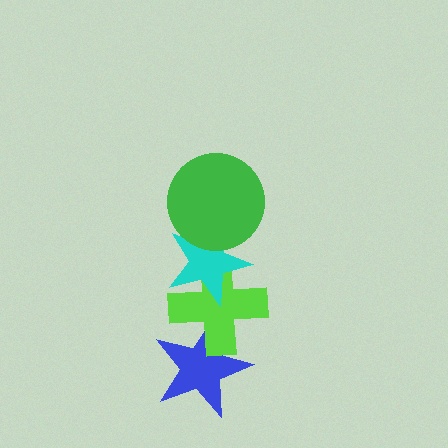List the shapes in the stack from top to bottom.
From top to bottom: the green circle, the cyan star, the lime cross, the blue star.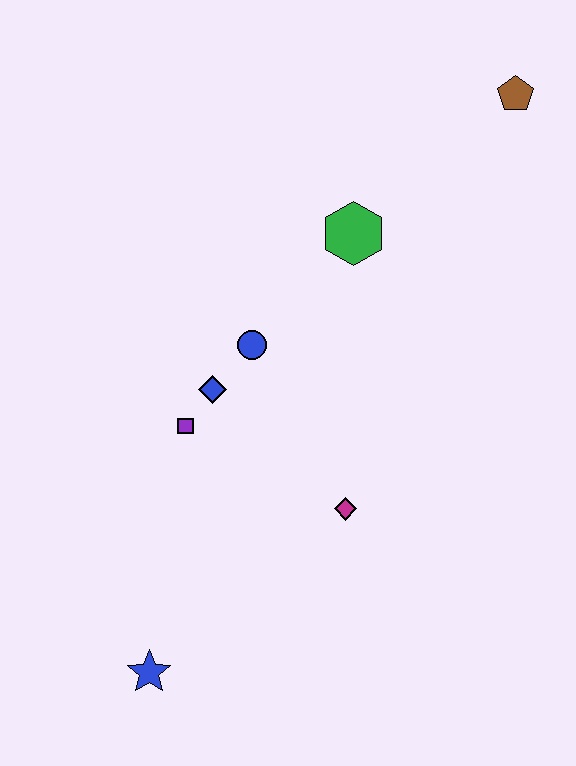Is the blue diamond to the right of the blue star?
Yes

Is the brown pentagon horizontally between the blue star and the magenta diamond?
No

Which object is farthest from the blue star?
The brown pentagon is farthest from the blue star.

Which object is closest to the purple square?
The blue diamond is closest to the purple square.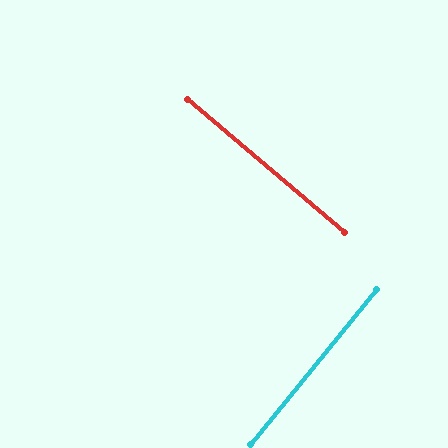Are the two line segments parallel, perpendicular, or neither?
Perpendicular — they meet at approximately 89°.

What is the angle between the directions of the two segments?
Approximately 89 degrees.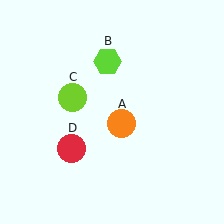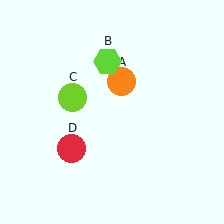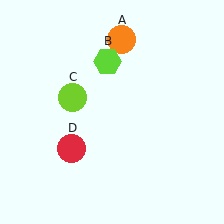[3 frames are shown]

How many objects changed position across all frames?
1 object changed position: orange circle (object A).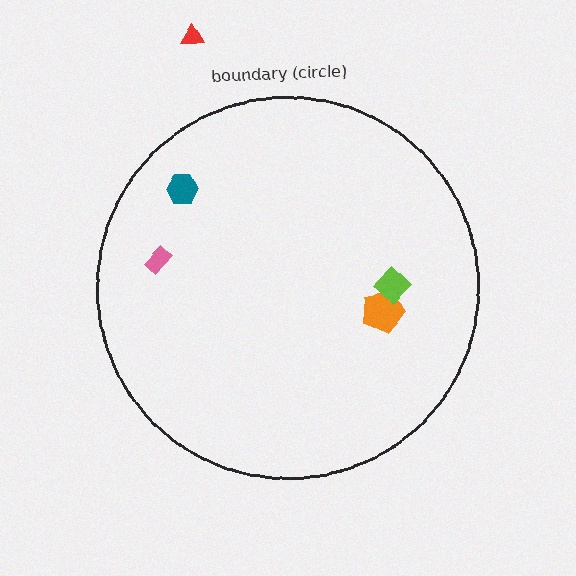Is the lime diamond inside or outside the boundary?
Inside.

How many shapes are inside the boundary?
4 inside, 1 outside.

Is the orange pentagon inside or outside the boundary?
Inside.